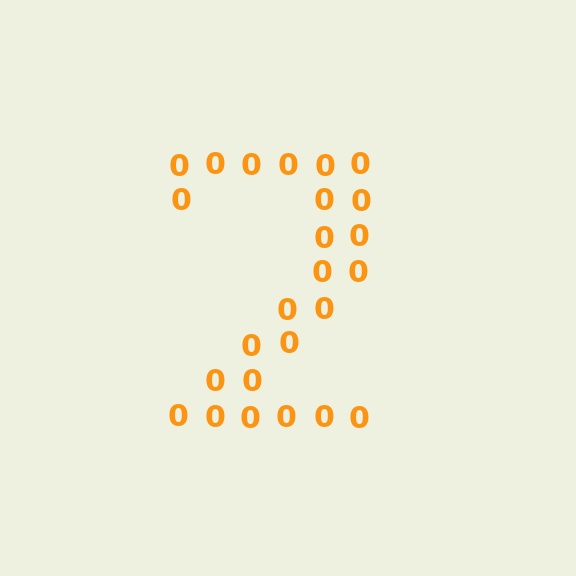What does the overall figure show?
The overall figure shows the digit 2.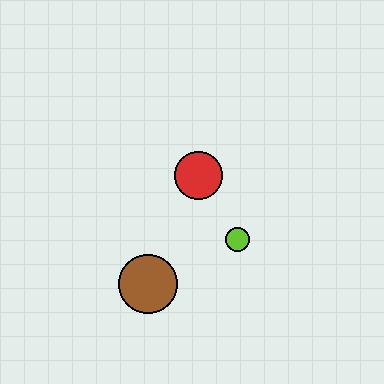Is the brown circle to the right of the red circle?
No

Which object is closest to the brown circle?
The lime circle is closest to the brown circle.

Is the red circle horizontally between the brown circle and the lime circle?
Yes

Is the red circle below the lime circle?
No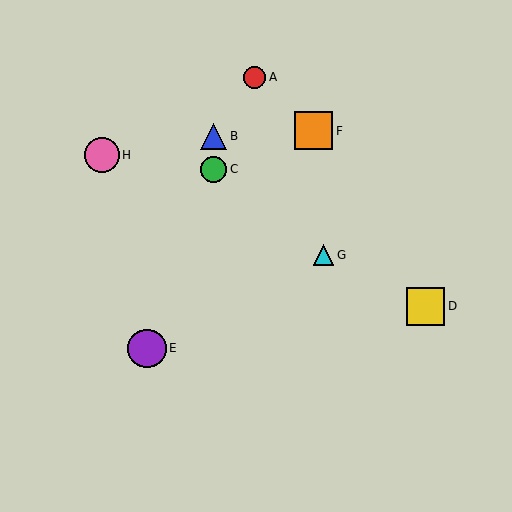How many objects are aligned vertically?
2 objects (B, C) are aligned vertically.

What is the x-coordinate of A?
Object A is at x≈255.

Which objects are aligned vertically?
Objects B, C are aligned vertically.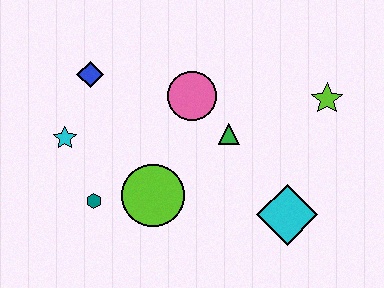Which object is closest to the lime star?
The green triangle is closest to the lime star.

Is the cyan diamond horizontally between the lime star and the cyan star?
Yes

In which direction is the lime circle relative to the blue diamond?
The lime circle is below the blue diamond.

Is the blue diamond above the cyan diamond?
Yes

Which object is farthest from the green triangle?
The cyan star is farthest from the green triangle.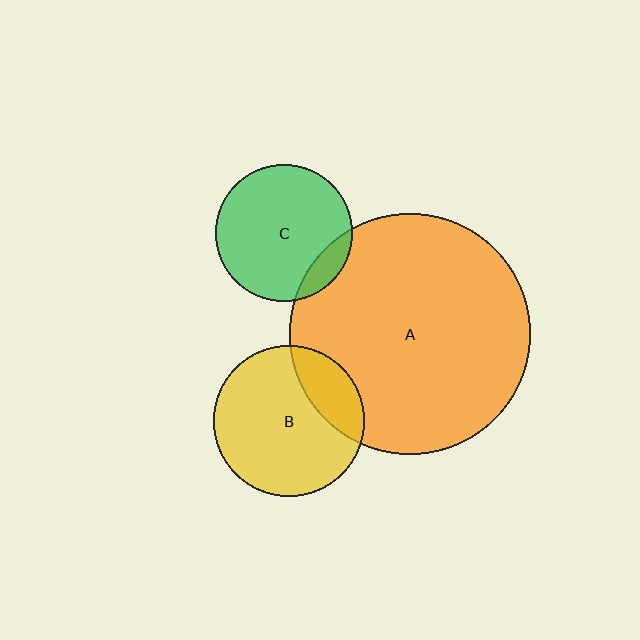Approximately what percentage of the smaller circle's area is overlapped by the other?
Approximately 10%.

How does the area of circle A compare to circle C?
Approximately 3.1 times.